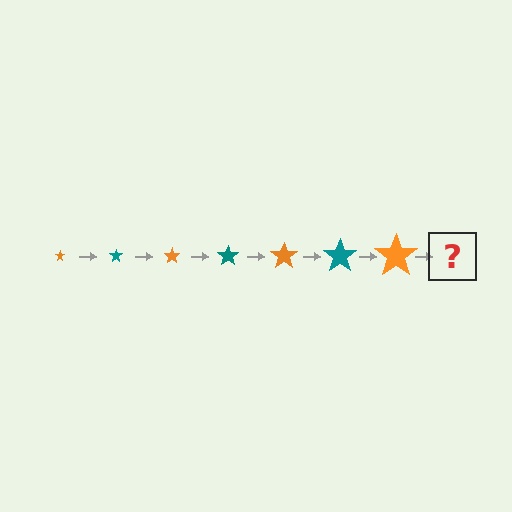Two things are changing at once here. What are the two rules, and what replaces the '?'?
The two rules are that the star grows larger each step and the color cycles through orange and teal. The '?' should be a teal star, larger than the previous one.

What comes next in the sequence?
The next element should be a teal star, larger than the previous one.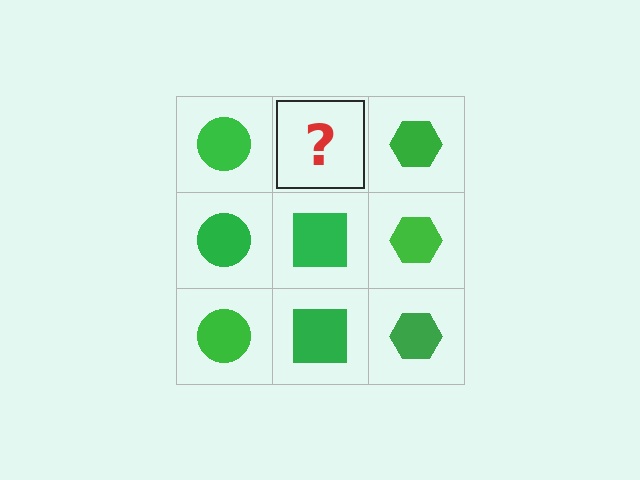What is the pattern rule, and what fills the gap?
The rule is that each column has a consistent shape. The gap should be filled with a green square.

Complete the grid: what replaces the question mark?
The question mark should be replaced with a green square.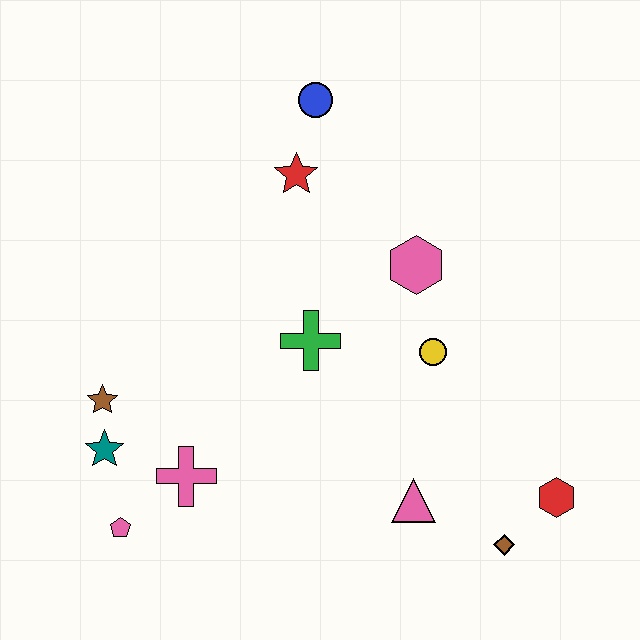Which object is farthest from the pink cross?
The blue circle is farthest from the pink cross.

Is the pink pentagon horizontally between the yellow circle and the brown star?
Yes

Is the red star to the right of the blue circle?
No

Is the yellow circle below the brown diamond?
No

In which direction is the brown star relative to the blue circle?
The brown star is below the blue circle.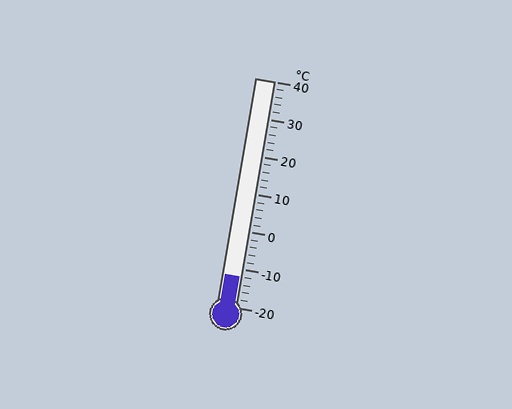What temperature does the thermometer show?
The thermometer shows approximately -12°C.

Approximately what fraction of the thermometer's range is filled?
The thermometer is filled to approximately 15% of its range.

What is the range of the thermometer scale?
The thermometer scale ranges from -20°C to 40°C.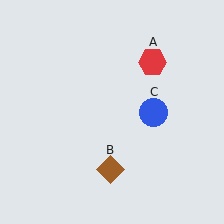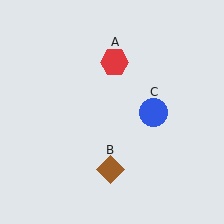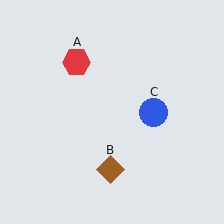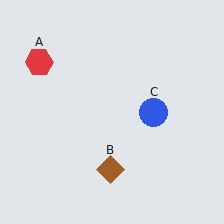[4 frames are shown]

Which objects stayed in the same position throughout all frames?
Brown diamond (object B) and blue circle (object C) remained stationary.